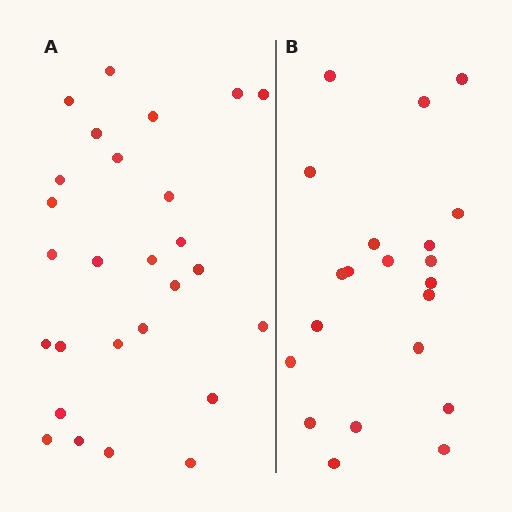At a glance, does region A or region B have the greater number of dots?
Region A (the left region) has more dots.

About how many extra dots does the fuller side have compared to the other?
Region A has about 6 more dots than region B.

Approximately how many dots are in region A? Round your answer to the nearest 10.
About 30 dots. (The exact count is 27, which rounds to 30.)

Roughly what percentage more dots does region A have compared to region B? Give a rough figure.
About 30% more.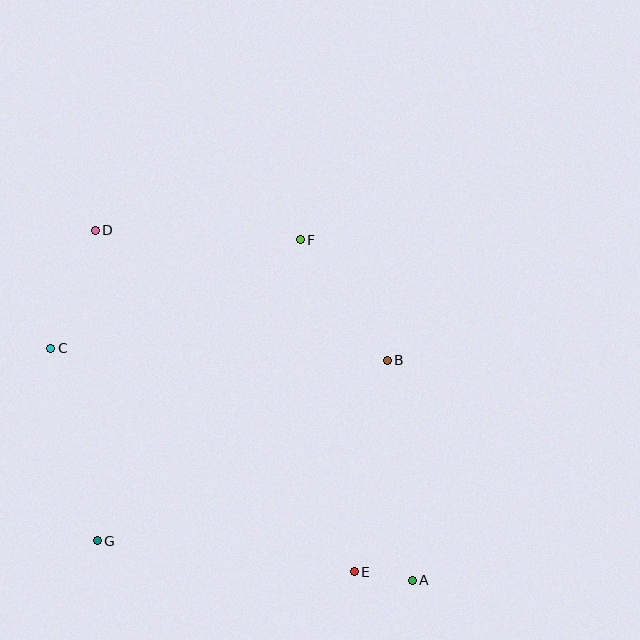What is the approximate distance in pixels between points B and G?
The distance between B and G is approximately 341 pixels.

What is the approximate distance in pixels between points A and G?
The distance between A and G is approximately 318 pixels.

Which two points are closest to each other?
Points A and E are closest to each other.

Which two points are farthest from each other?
Points A and D are farthest from each other.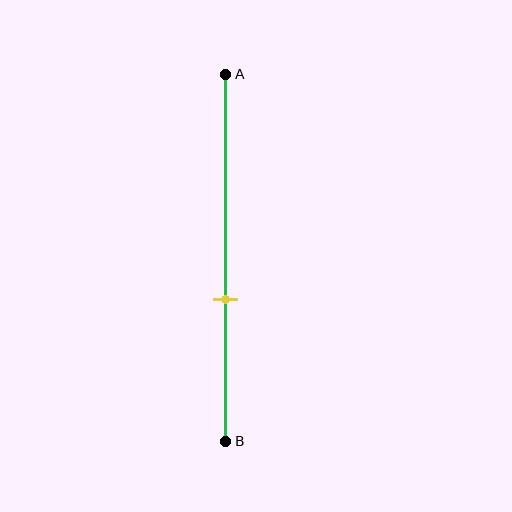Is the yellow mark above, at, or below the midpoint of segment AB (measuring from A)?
The yellow mark is below the midpoint of segment AB.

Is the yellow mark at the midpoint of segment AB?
No, the mark is at about 60% from A, not at the 50% midpoint.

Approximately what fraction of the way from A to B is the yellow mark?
The yellow mark is approximately 60% of the way from A to B.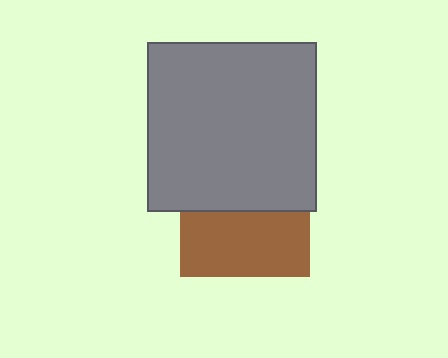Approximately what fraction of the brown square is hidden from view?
Roughly 50% of the brown square is hidden behind the gray square.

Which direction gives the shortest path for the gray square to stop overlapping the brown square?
Moving up gives the shortest separation.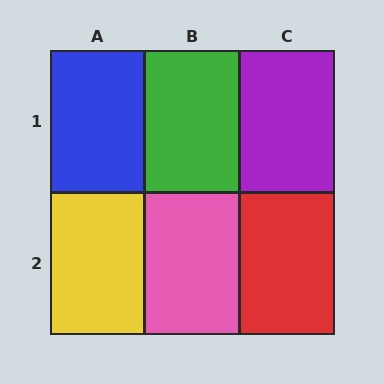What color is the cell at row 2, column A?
Yellow.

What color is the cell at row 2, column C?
Red.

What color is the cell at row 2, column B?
Pink.